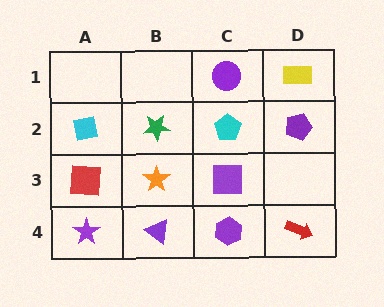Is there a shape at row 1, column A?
No, that cell is empty.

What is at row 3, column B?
An orange star.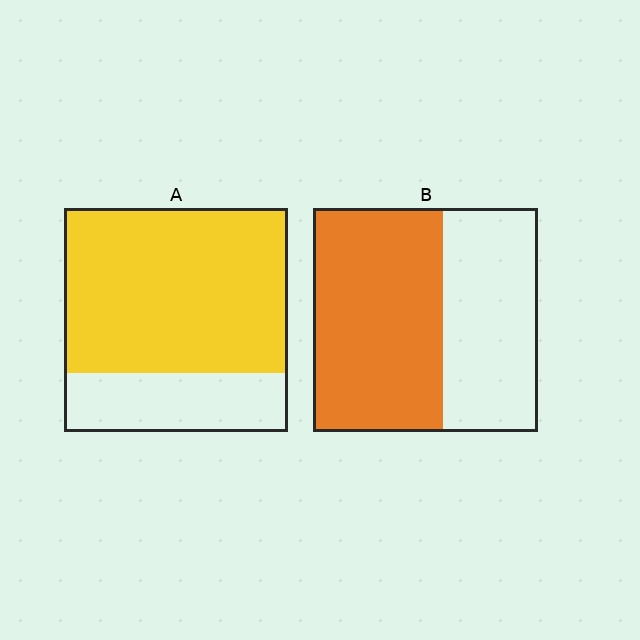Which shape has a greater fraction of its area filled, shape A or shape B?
Shape A.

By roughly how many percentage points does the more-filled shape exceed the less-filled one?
By roughly 15 percentage points (A over B).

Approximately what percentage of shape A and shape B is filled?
A is approximately 75% and B is approximately 60%.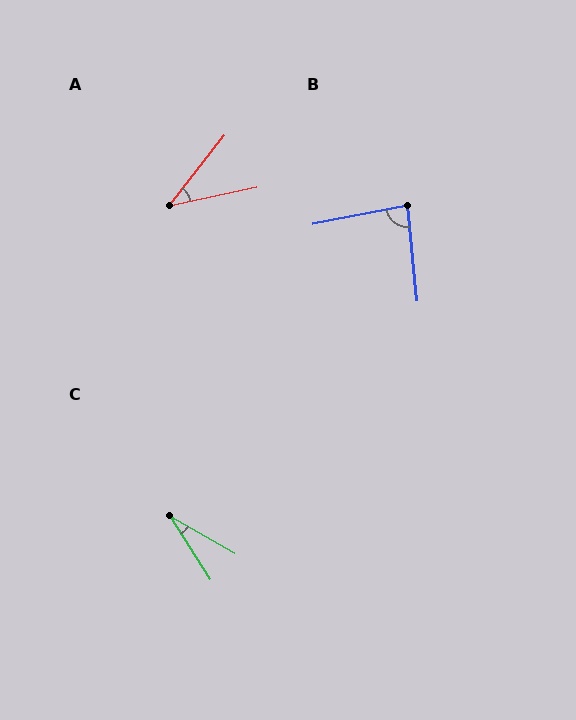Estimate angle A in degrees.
Approximately 40 degrees.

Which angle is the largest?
B, at approximately 85 degrees.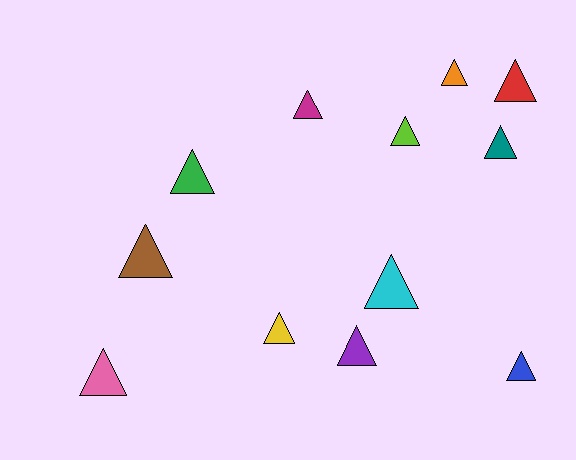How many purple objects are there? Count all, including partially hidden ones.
There is 1 purple object.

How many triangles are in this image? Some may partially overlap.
There are 12 triangles.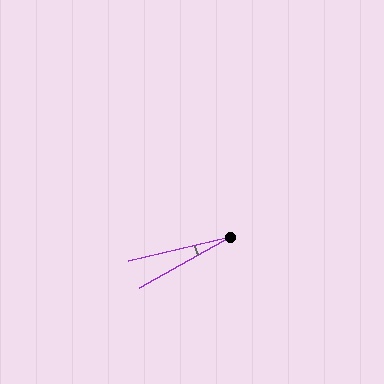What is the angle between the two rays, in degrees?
Approximately 16 degrees.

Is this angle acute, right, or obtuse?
It is acute.